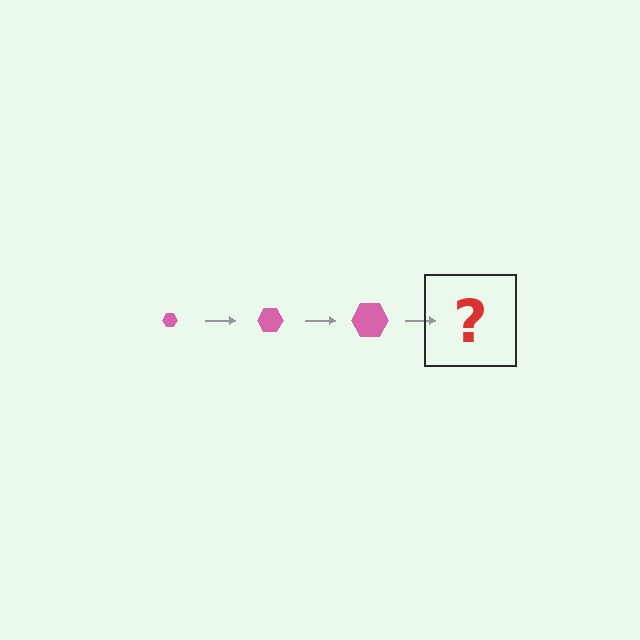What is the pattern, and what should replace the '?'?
The pattern is that the hexagon gets progressively larger each step. The '?' should be a pink hexagon, larger than the previous one.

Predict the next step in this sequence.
The next step is a pink hexagon, larger than the previous one.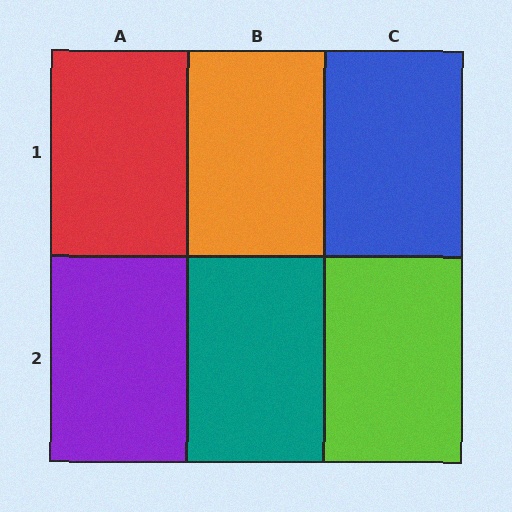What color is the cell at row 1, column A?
Red.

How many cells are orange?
1 cell is orange.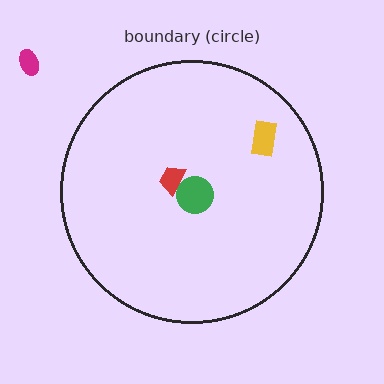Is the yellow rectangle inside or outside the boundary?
Inside.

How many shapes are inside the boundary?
3 inside, 1 outside.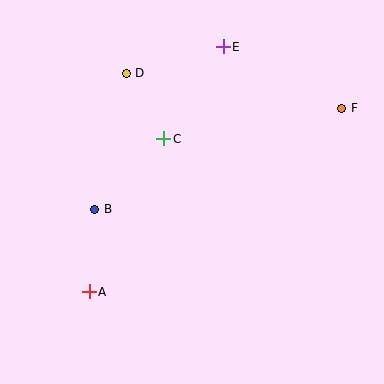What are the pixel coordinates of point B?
Point B is at (95, 209).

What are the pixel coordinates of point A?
Point A is at (89, 292).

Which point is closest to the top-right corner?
Point F is closest to the top-right corner.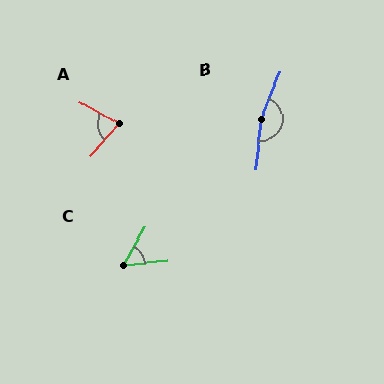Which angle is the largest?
B, at approximately 164 degrees.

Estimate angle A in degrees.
Approximately 78 degrees.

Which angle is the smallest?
C, at approximately 55 degrees.